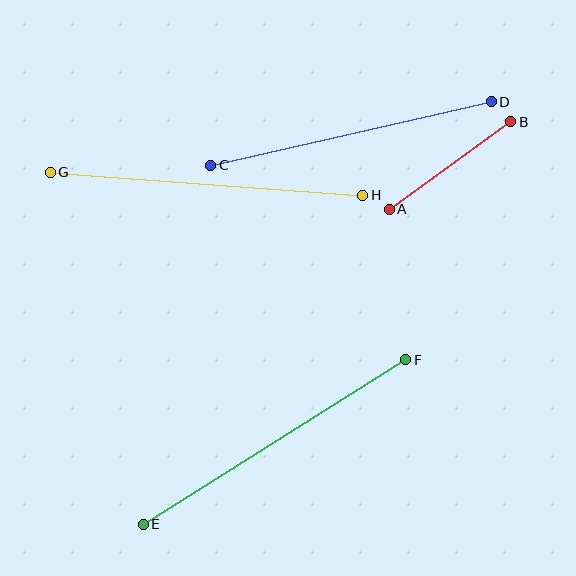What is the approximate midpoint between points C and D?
The midpoint is at approximately (351, 134) pixels.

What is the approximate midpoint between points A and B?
The midpoint is at approximately (450, 166) pixels.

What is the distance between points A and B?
The distance is approximately 150 pixels.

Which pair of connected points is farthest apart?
Points G and H are farthest apart.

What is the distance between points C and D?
The distance is approximately 287 pixels.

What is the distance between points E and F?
The distance is approximately 310 pixels.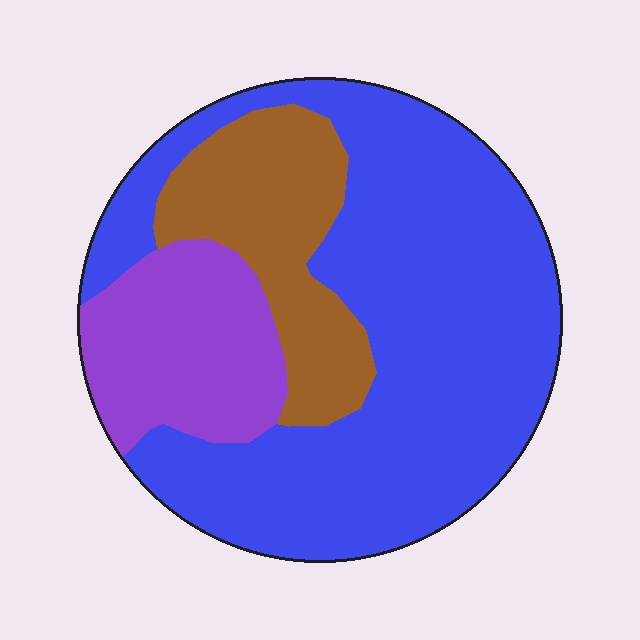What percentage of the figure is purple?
Purple takes up less than a quarter of the figure.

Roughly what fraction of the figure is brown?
Brown takes up about one fifth (1/5) of the figure.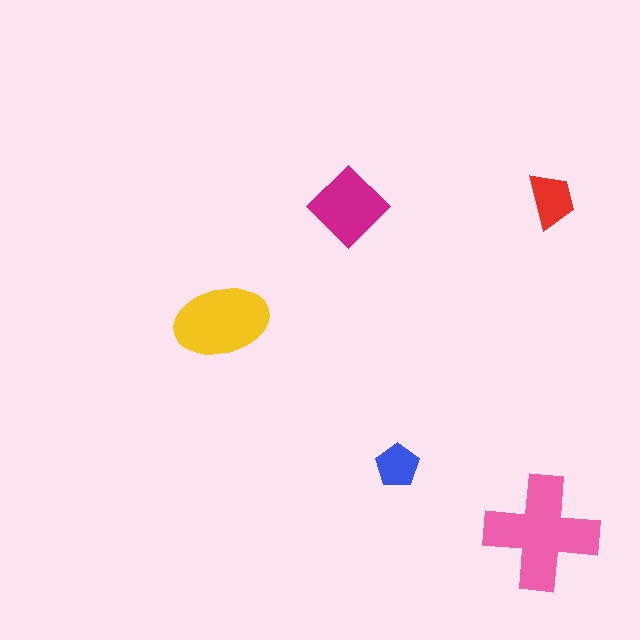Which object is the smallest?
The blue pentagon.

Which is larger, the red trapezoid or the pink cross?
The pink cross.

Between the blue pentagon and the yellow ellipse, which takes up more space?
The yellow ellipse.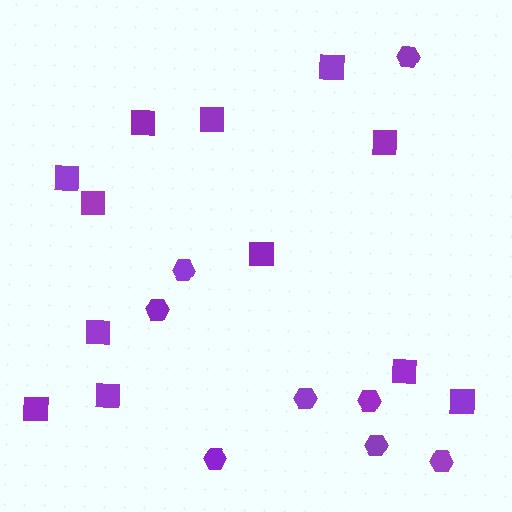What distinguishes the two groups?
There are 2 groups: one group of squares (12) and one group of hexagons (8).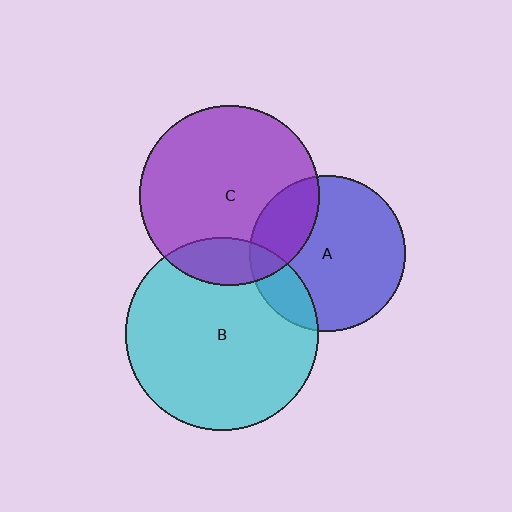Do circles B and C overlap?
Yes.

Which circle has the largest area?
Circle B (cyan).